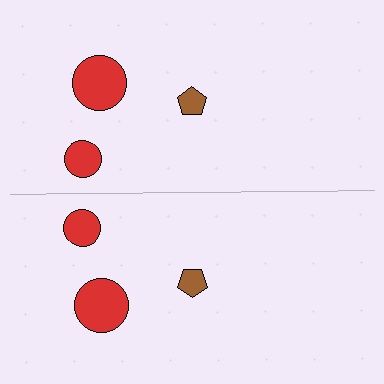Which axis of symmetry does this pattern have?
The pattern has a horizontal axis of symmetry running through the center of the image.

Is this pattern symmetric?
Yes, this pattern has bilateral (reflection) symmetry.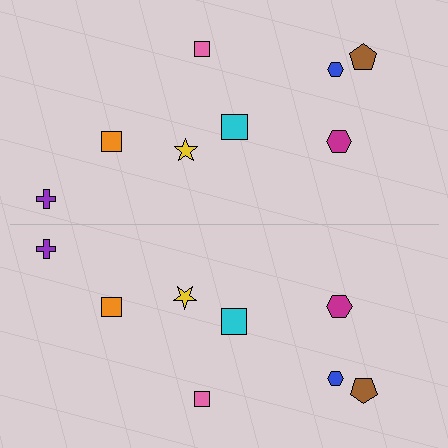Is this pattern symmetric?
Yes, this pattern has bilateral (reflection) symmetry.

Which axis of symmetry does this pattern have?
The pattern has a horizontal axis of symmetry running through the center of the image.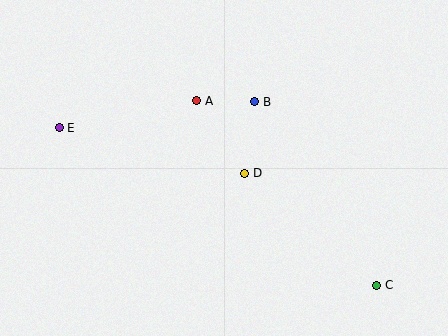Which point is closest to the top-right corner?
Point B is closest to the top-right corner.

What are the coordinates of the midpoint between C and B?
The midpoint between C and B is at (316, 193).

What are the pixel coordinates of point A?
Point A is at (197, 101).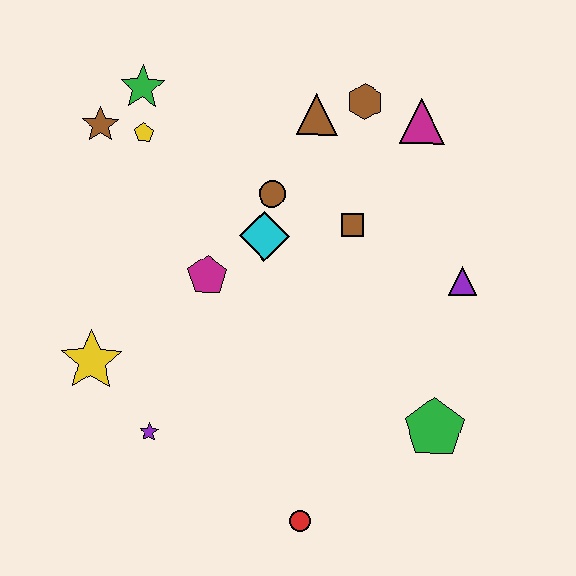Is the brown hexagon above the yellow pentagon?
Yes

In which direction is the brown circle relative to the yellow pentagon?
The brown circle is to the right of the yellow pentagon.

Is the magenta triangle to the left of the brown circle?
No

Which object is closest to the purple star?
The yellow star is closest to the purple star.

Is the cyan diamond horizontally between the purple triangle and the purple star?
Yes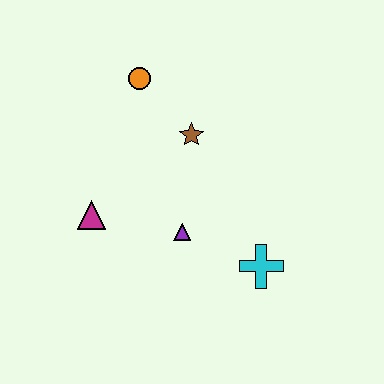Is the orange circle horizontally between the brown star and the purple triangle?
No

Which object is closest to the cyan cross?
The purple triangle is closest to the cyan cross.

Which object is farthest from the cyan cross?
The orange circle is farthest from the cyan cross.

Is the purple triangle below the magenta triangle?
Yes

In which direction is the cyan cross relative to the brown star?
The cyan cross is below the brown star.